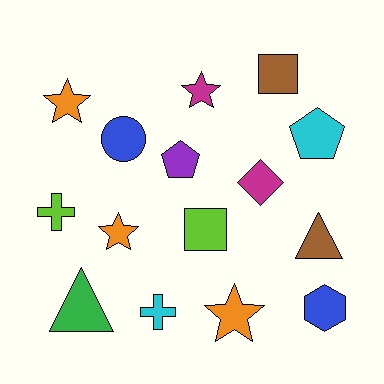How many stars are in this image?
There are 4 stars.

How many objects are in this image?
There are 15 objects.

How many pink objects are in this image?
There are no pink objects.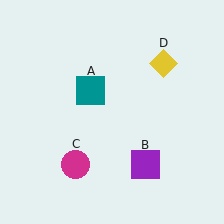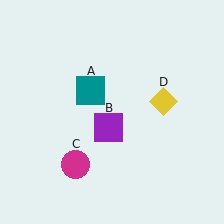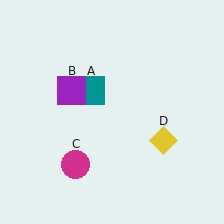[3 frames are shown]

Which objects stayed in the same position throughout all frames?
Teal square (object A) and magenta circle (object C) remained stationary.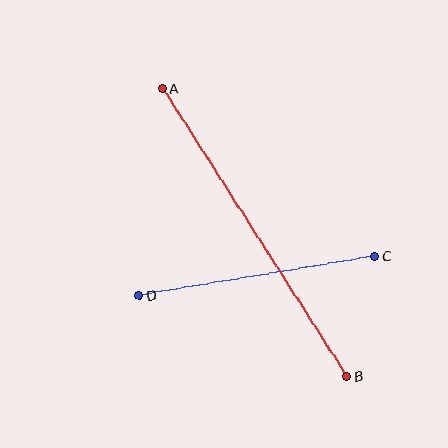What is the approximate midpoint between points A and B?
The midpoint is at approximately (255, 233) pixels.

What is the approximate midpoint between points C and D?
The midpoint is at approximately (257, 276) pixels.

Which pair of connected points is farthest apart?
Points A and B are farthest apart.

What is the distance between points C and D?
The distance is approximately 239 pixels.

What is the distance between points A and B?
The distance is approximately 342 pixels.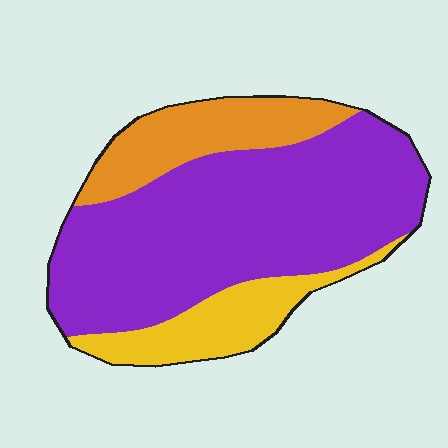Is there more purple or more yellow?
Purple.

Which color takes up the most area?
Purple, at roughly 65%.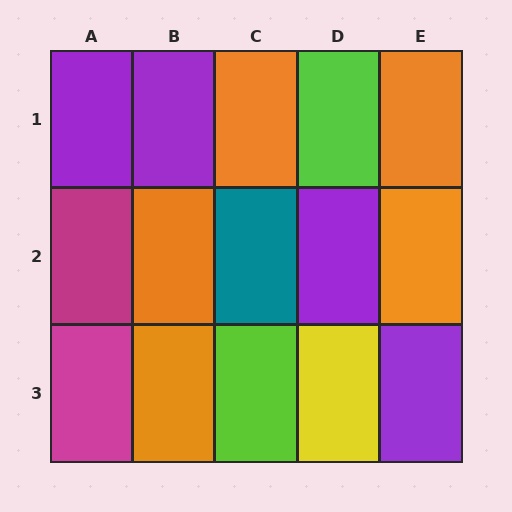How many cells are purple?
4 cells are purple.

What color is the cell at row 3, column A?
Magenta.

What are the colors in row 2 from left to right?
Magenta, orange, teal, purple, orange.